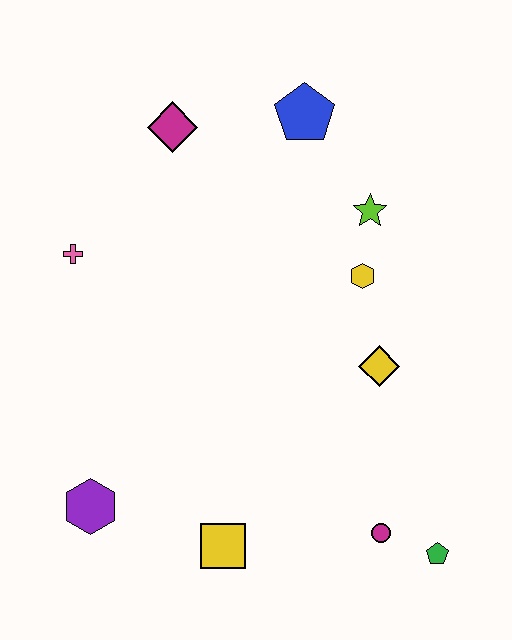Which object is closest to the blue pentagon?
The lime star is closest to the blue pentagon.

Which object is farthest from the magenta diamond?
The green pentagon is farthest from the magenta diamond.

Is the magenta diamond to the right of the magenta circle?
No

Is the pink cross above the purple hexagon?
Yes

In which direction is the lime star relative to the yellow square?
The lime star is above the yellow square.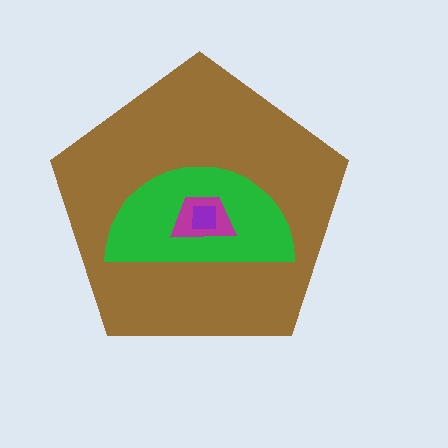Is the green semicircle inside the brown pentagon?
Yes.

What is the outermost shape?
The brown pentagon.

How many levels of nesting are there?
4.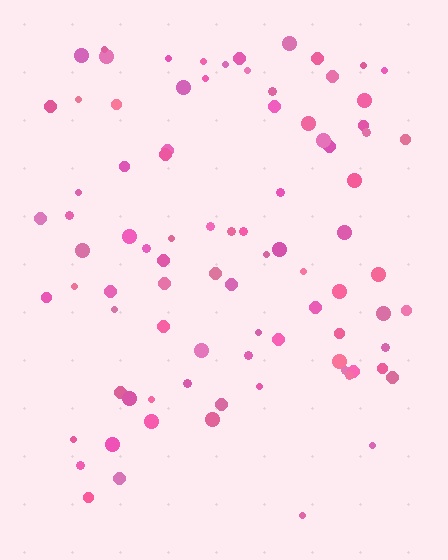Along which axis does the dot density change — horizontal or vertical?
Vertical.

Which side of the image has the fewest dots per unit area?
The bottom.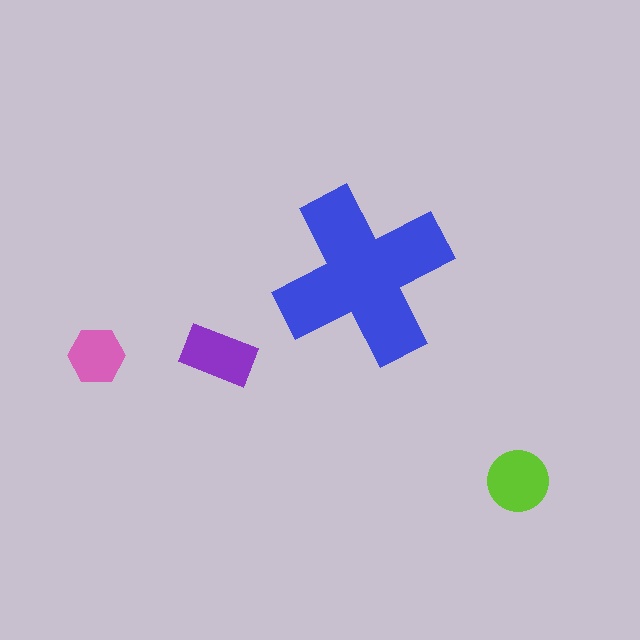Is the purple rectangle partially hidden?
No, the purple rectangle is fully visible.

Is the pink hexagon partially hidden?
No, the pink hexagon is fully visible.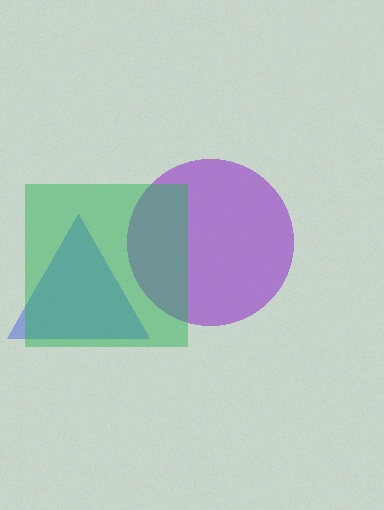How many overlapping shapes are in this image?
There are 3 overlapping shapes in the image.